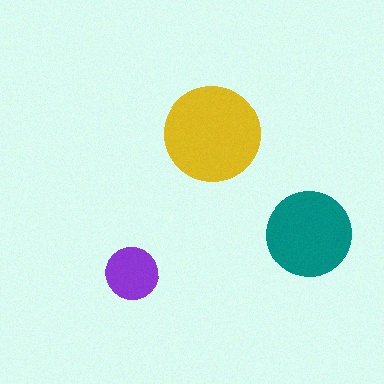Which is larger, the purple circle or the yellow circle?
The yellow one.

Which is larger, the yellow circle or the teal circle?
The yellow one.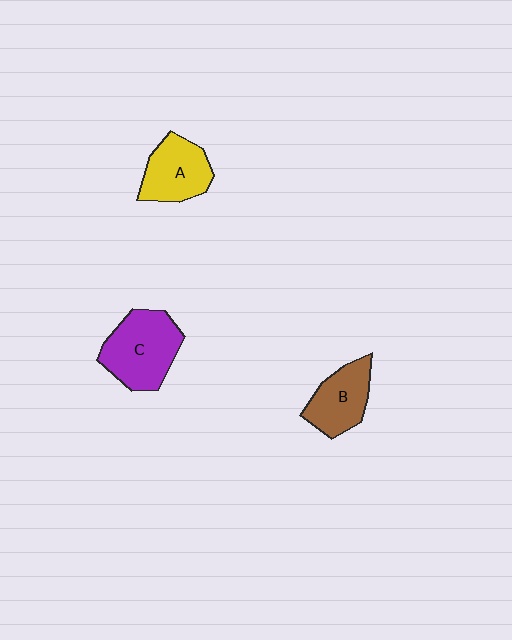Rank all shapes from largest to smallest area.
From largest to smallest: C (purple), A (yellow), B (brown).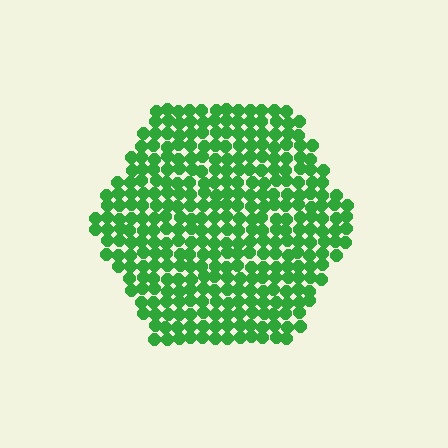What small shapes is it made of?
It is made of small circles.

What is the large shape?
The large shape is a hexagon.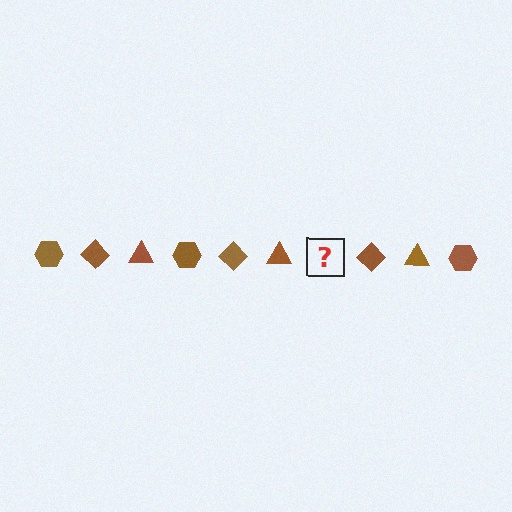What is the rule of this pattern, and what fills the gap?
The rule is that the pattern cycles through hexagon, diamond, triangle shapes in brown. The gap should be filled with a brown hexagon.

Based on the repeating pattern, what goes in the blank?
The blank should be a brown hexagon.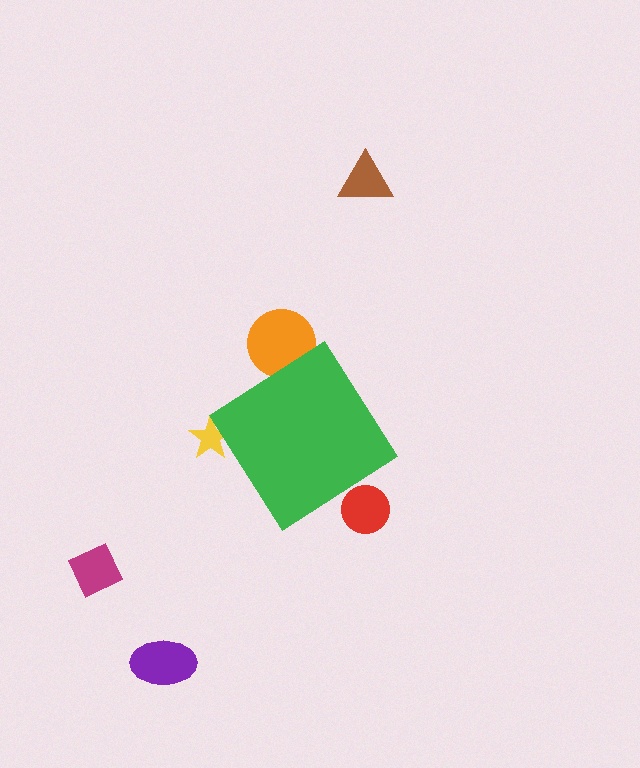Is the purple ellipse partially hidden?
No, the purple ellipse is fully visible.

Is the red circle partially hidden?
Yes, the red circle is partially hidden behind the green diamond.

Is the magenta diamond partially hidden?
No, the magenta diamond is fully visible.